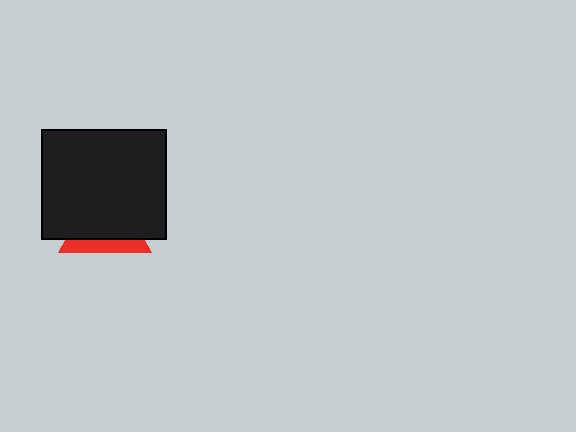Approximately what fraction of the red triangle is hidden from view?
Roughly 69% of the red triangle is hidden behind the black rectangle.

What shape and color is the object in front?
The object in front is a black rectangle.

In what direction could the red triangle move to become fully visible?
The red triangle could move down. That would shift it out from behind the black rectangle entirely.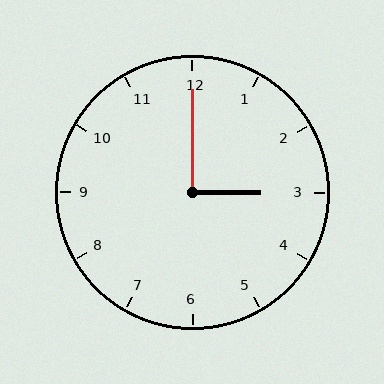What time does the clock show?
3:00.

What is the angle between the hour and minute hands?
Approximately 90 degrees.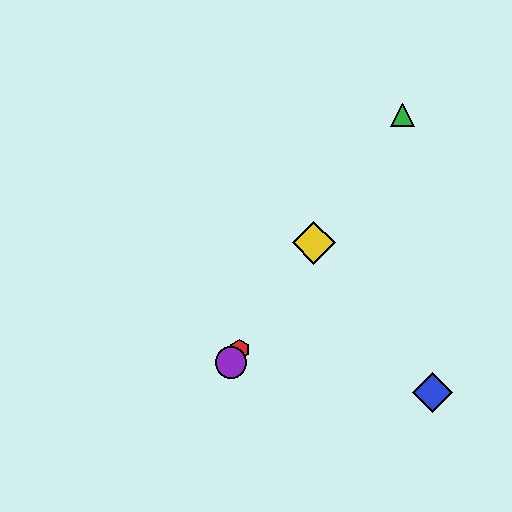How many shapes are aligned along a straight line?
4 shapes (the red hexagon, the green triangle, the yellow diamond, the purple circle) are aligned along a straight line.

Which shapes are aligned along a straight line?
The red hexagon, the green triangle, the yellow diamond, the purple circle are aligned along a straight line.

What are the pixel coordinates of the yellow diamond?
The yellow diamond is at (314, 243).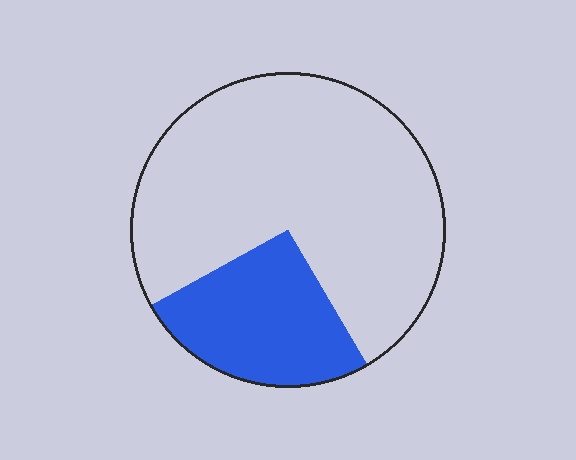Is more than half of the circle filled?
No.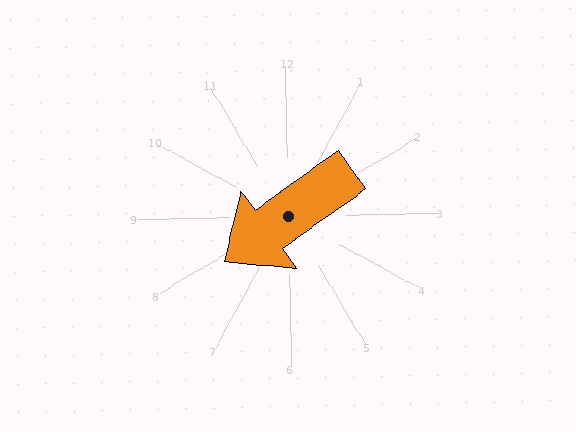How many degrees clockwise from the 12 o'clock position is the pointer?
Approximately 235 degrees.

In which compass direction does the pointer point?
Southwest.